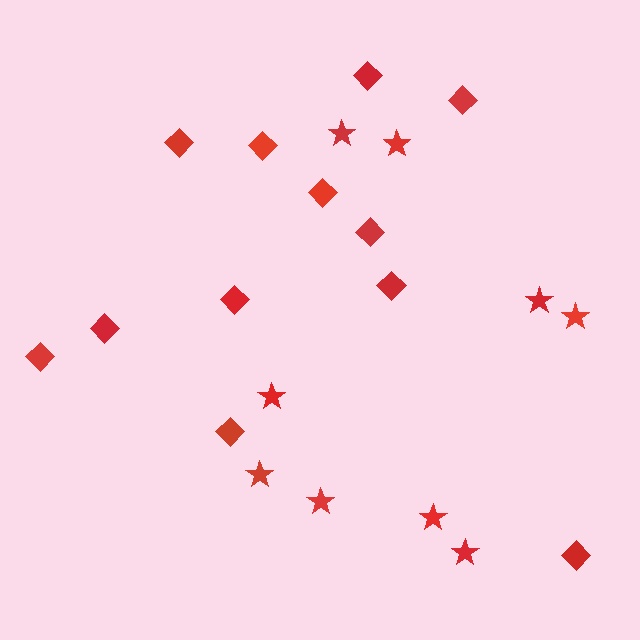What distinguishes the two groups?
There are 2 groups: one group of diamonds (12) and one group of stars (9).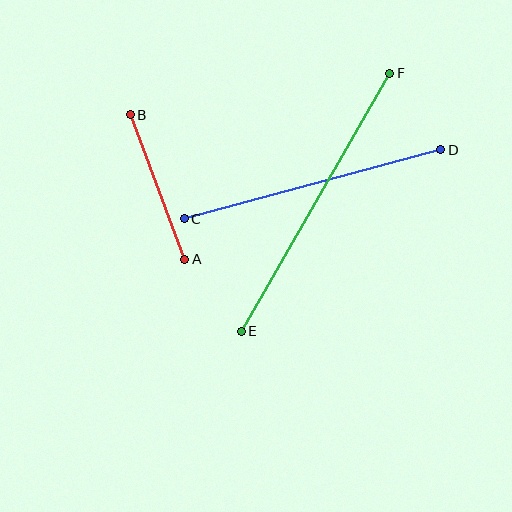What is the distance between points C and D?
The distance is approximately 266 pixels.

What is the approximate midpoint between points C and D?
The midpoint is at approximately (312, 184) pixels.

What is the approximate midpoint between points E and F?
The midpoint is at approximately (315, 202) pixels.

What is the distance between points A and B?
The distance is approximately 154 pixels.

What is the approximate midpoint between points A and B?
The midpoint is at approximately (158, 187) pixels.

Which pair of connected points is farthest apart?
Points E and F are farthest apart.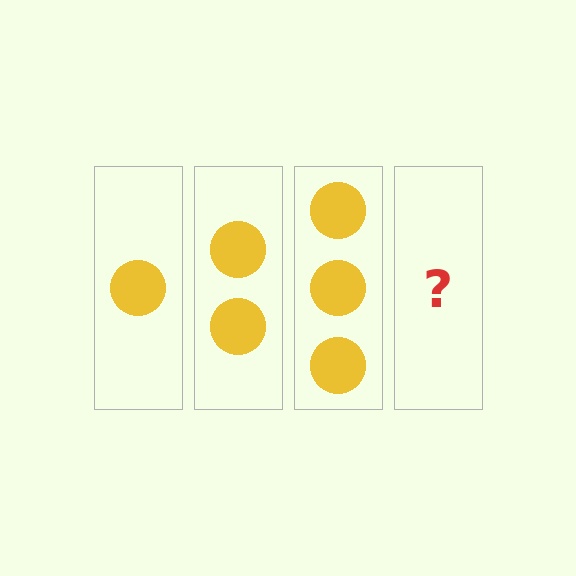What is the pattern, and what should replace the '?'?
The pattern is that each step adds one more circle. The '?' should be 4 circles.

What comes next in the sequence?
The next element should be 4 circles.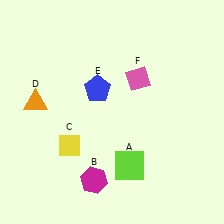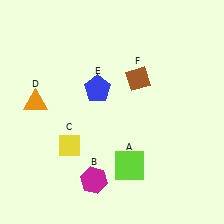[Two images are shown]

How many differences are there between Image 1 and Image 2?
There is 1 difference between the two images.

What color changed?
The diamond (F) changed from pink in Image 1 to brown in Image 2.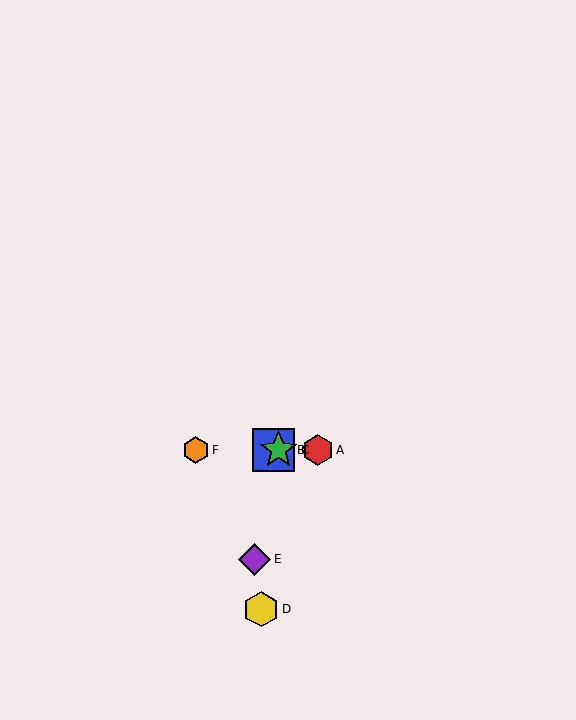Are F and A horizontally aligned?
Yes, both are at y≈450.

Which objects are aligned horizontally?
Objects A, B, C, F are aligned horizontally.